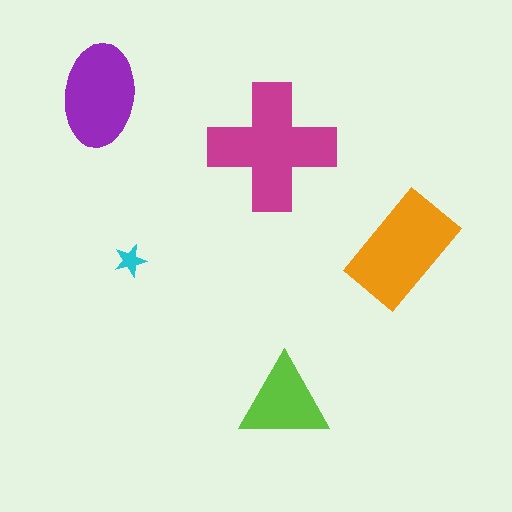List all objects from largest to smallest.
The magenta cross, the orange rectangle, the purple ellipse, the lime triangle, the cyan star.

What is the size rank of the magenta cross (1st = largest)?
1st.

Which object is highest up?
The purple ellipse is topmost.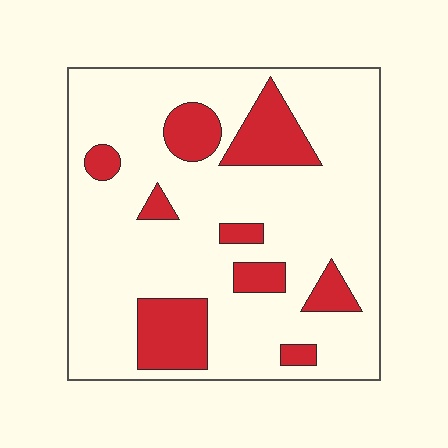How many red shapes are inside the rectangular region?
9.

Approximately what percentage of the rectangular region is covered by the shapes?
Approximately 20%.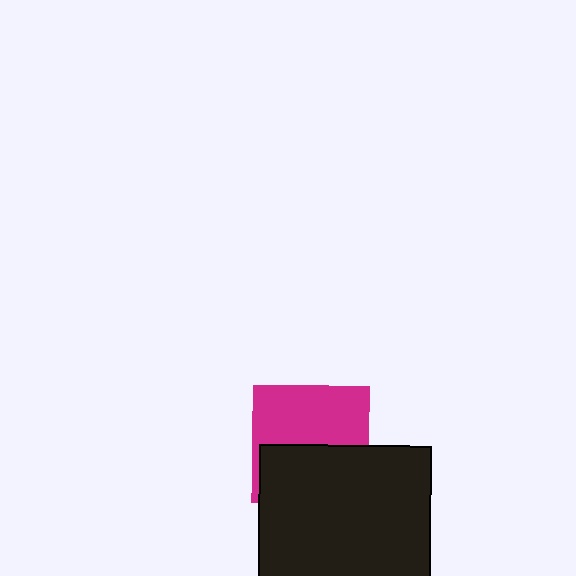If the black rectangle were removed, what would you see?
You would see the complete magenta square.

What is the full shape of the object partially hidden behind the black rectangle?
The partially hidden object is a magenta square.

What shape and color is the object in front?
The object in front is a black rectangle.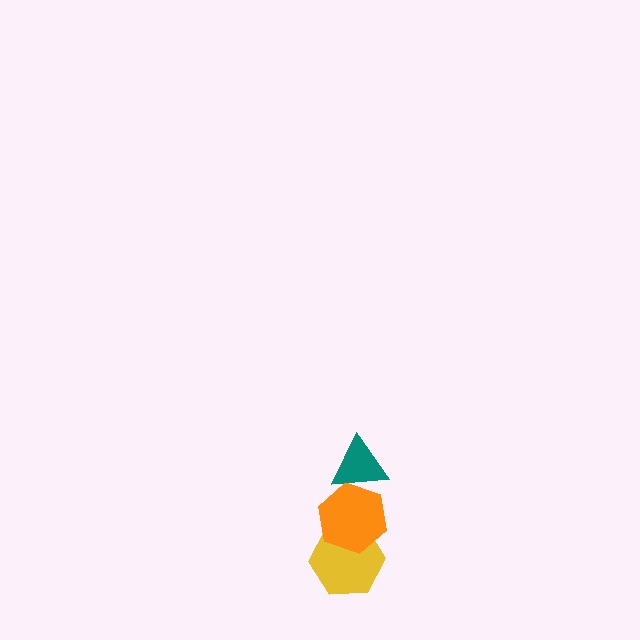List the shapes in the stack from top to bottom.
From top to bottom: the teal triangle, the orange hexagon, the yellow hexagon.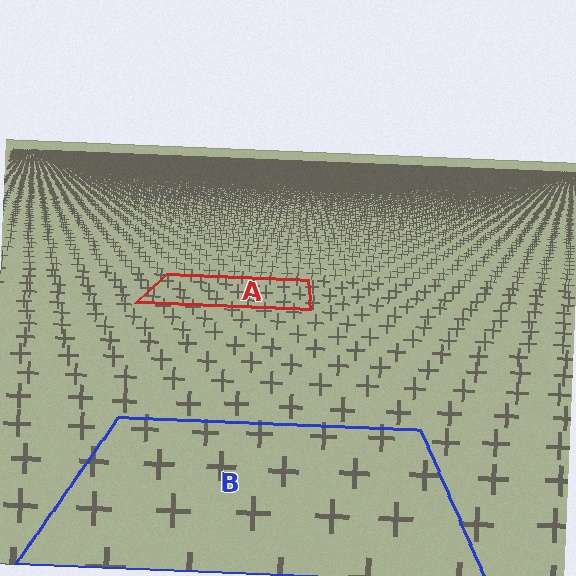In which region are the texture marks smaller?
The texture marks are smaller in region A, because it is farther away.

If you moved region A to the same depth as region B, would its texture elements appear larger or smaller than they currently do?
They would appear larger. At a closer depth, the same texture elements are projected at a bigger on-screen size.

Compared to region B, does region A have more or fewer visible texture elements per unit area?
Region A has more texture elements per unit area — they are packed more densely because it is farther away.